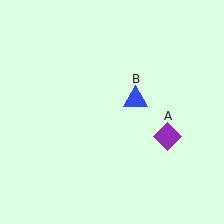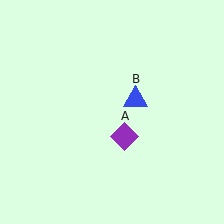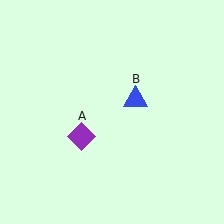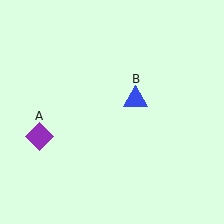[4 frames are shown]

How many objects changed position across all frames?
1 object changed position: purple diamond (object A).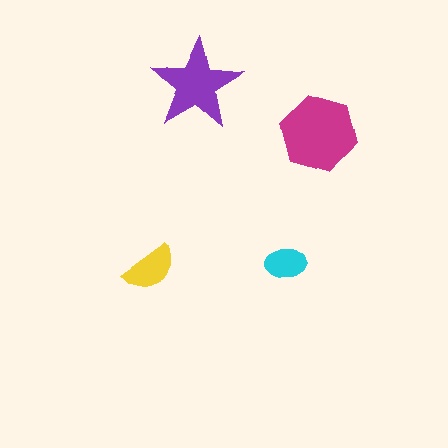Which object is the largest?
The magenta hexagon.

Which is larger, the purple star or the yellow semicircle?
The purple star.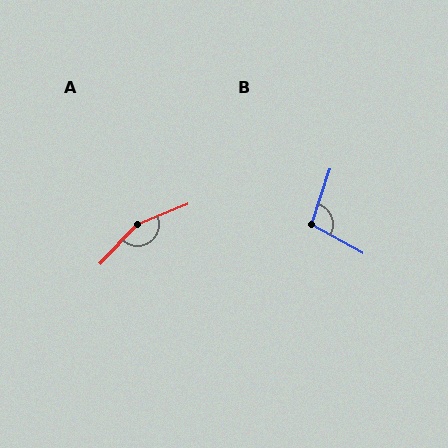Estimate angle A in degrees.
Approximately 156 degrees.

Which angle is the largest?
A, at approximately 156 degrees.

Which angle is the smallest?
B, at approximately 101 degrees.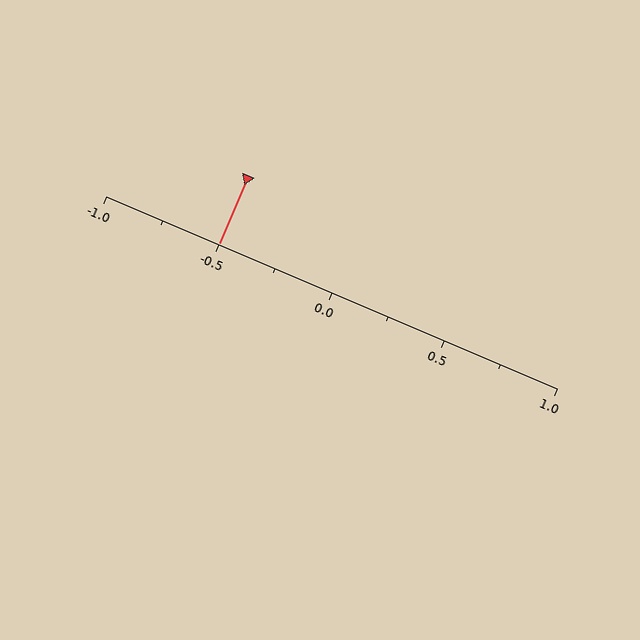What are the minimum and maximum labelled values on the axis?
The axis runs from -1.0 to 1.0.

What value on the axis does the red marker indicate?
The marker indicates approximately -0.5.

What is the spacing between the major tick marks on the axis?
The major ticks are spaced 0.5 apart.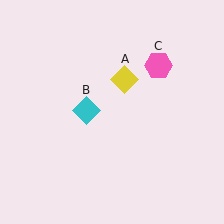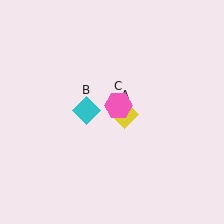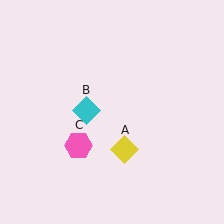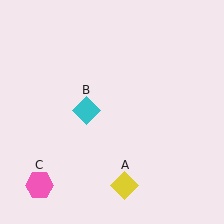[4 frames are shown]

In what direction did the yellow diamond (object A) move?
The yellow diamond (object A) moved down.